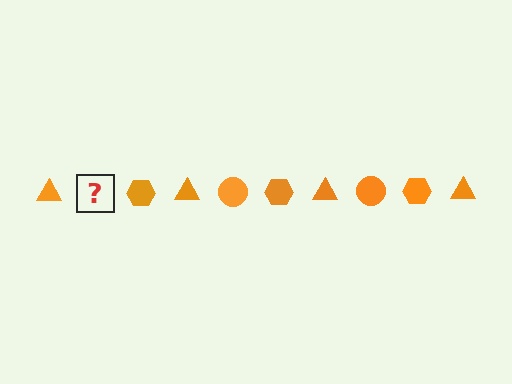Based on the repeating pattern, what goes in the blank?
The blank should be an orange circle.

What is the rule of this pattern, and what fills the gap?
The rule is that the pattern cycles through triangle, circle, hexagon shapes in orange. The gap should be filled with an orange circle.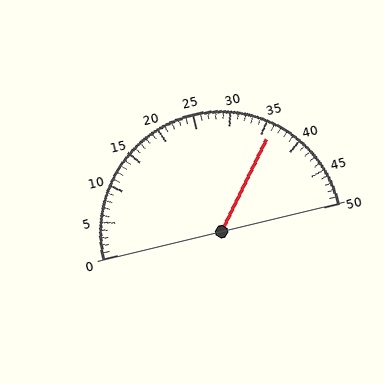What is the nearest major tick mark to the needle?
The nearest major tick mark is 35.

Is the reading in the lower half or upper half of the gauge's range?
The reading is in the upper half of the range (0 to 50).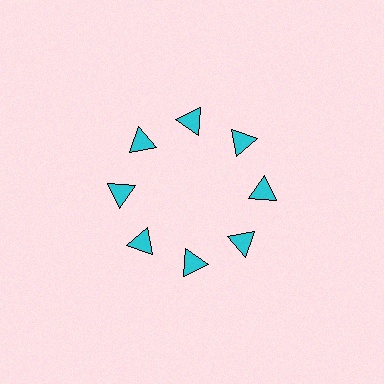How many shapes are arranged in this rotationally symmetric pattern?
There are 8 shapes, arranged in 8 groups of 1.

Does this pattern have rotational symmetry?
Yes, this pattern has 8-fold rotational symmetry. It looks the same after rotating 45 degrees around the center.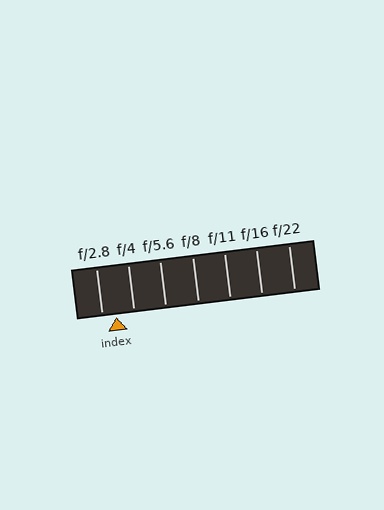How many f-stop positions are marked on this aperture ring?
There are 7 f-stop positions marked.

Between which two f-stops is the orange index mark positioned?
The index mark is between f/2.8 and f/4.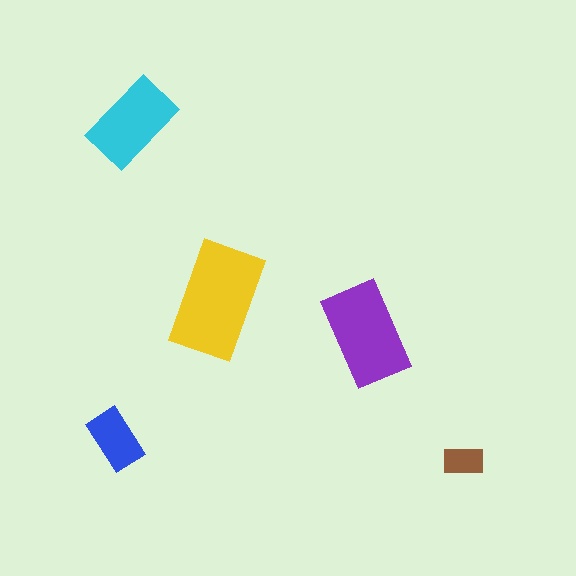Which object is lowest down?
The brown rectangle is bottommost.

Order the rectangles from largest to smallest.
the yellow one, the purple one, the cyan one, the blue one, the brown one.